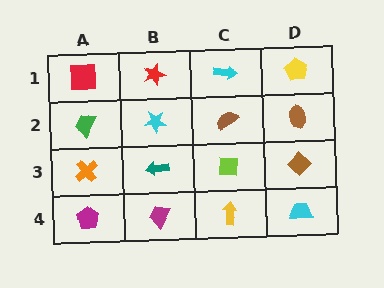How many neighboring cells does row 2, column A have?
3.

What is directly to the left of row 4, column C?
A magenta trapezoid.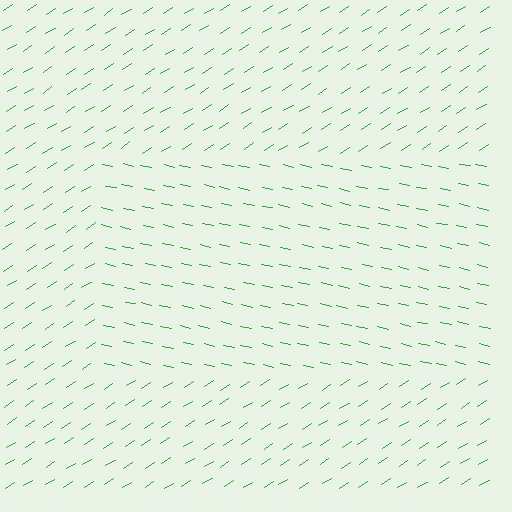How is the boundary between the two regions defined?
The boundary is defined purely by a change in line orientation (approximately 45 degrees difference). All lines are the same color and thickness.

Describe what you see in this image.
The image is filled with small green line segments. A rectangle region in the image has lines oriented differently from the surrounding lines, creating a visible texture boundary.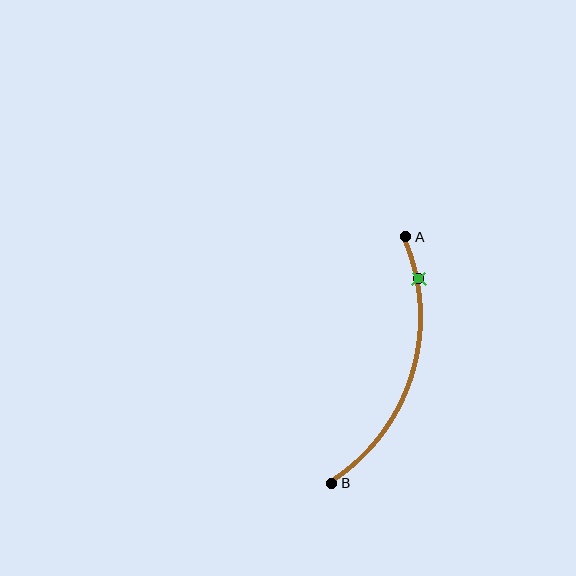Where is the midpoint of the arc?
The arc midpoint is the point on the curve farthest from the straight line joining A and B. It sits to the right of that line.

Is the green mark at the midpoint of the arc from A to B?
No. The green mark lies on the arc but is closer to endpoint A. The arc midpoint would be at the point on the curve equidistant along the arc from both A and B.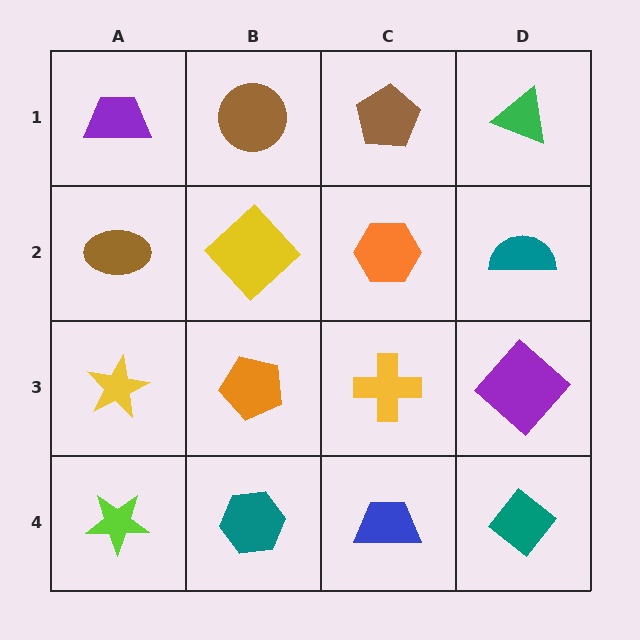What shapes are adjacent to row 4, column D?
A purple diamond (row 3, column D), a blue trapezoid (row 4, column C).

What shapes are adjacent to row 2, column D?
A green triangle (row 1, column D), a purple diamond (row 3, column D), an orange hexagon (row 2, column C).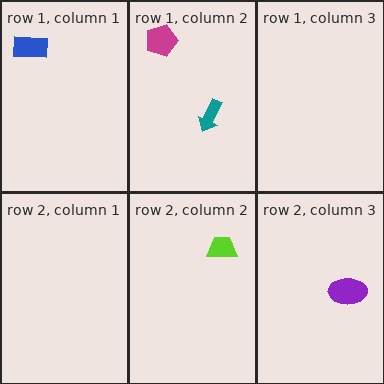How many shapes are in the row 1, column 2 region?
2.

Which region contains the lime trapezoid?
The row 2, column 2 region.